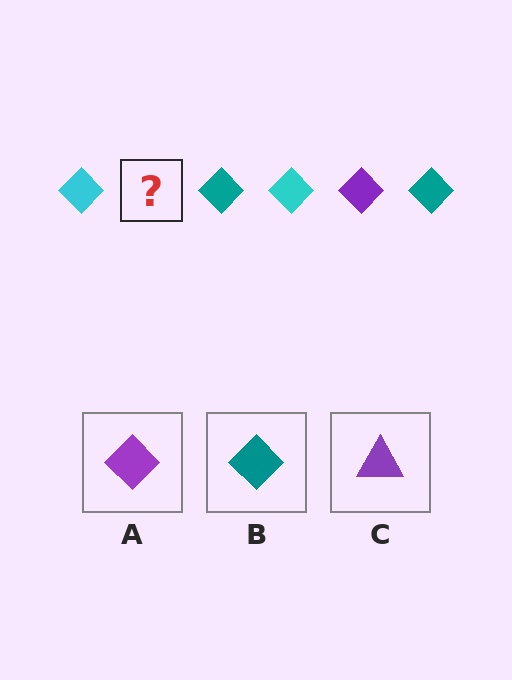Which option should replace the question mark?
Option A.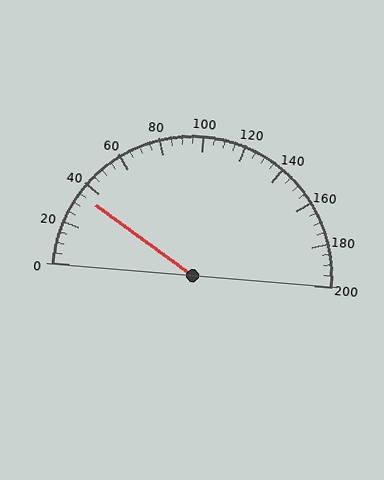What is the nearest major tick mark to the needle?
The nearest major tick mark is 40.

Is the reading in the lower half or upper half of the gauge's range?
The reading is in the lower half of the range (0 to 200).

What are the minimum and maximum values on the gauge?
The gauge ranges from 0 to 200.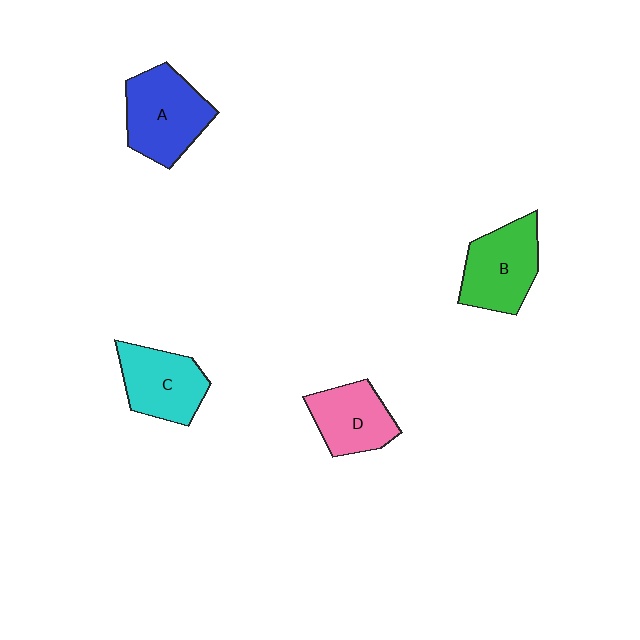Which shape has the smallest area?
Shape D (pink).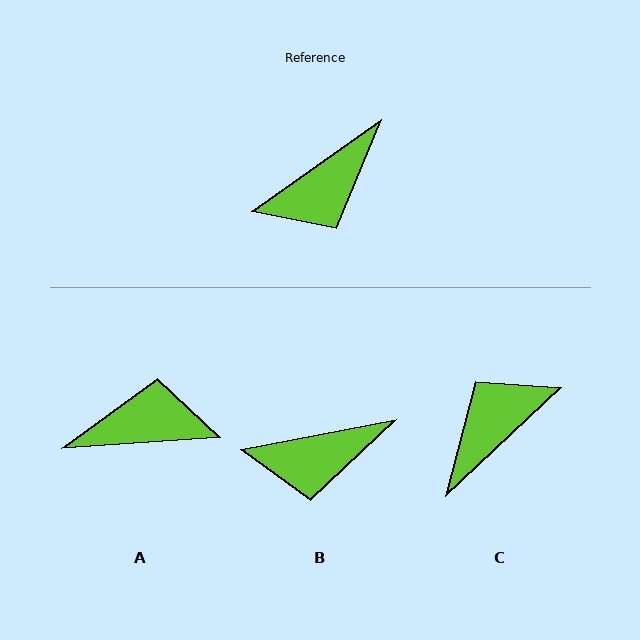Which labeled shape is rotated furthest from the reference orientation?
C, about 172 degrees away.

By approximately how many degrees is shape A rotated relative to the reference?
Approximately 149 degrees counter-clockwise.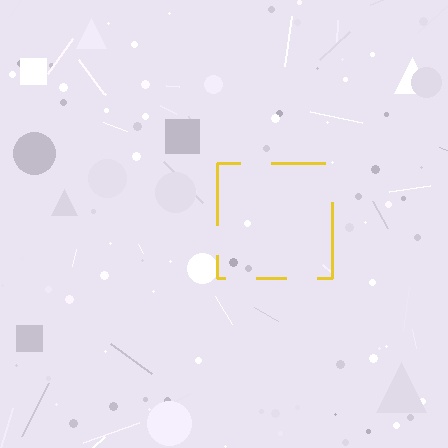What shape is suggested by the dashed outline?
The dashed outline suggests a square.